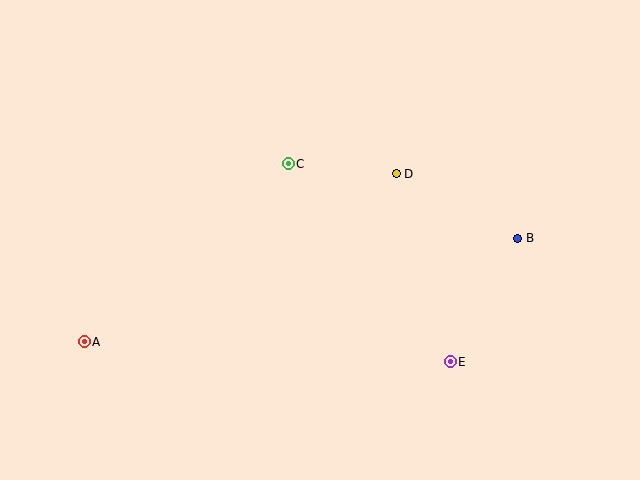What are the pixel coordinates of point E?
Point E is at (450, 362).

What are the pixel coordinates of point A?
Point A is at (84, 342).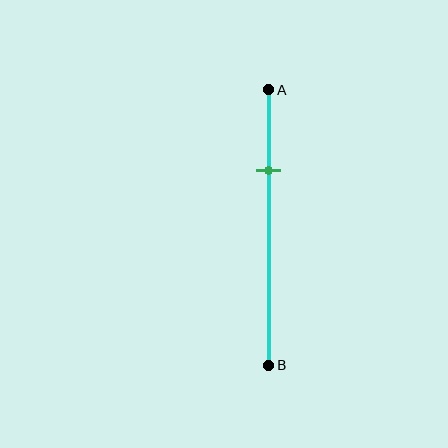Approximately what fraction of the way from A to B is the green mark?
The green mark is approximately 30% of the way from A to B.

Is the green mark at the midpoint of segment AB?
No, the mark is at about 30% from A, not at the 50% midpoint.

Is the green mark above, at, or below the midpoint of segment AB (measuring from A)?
The green mark is above the midpoint of segment AB.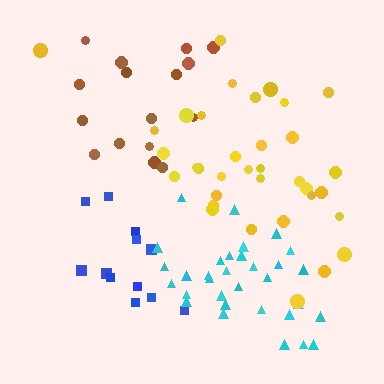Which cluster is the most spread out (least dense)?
Blue.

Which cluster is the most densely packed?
Cyan.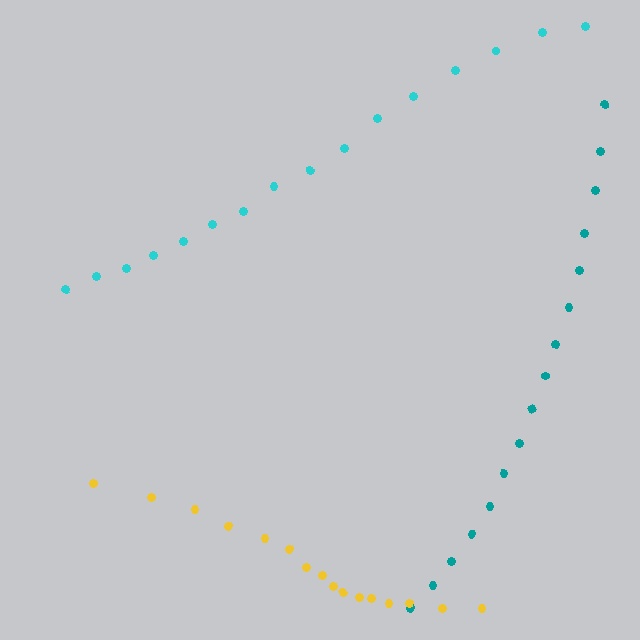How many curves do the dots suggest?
There are 3 distinct paths.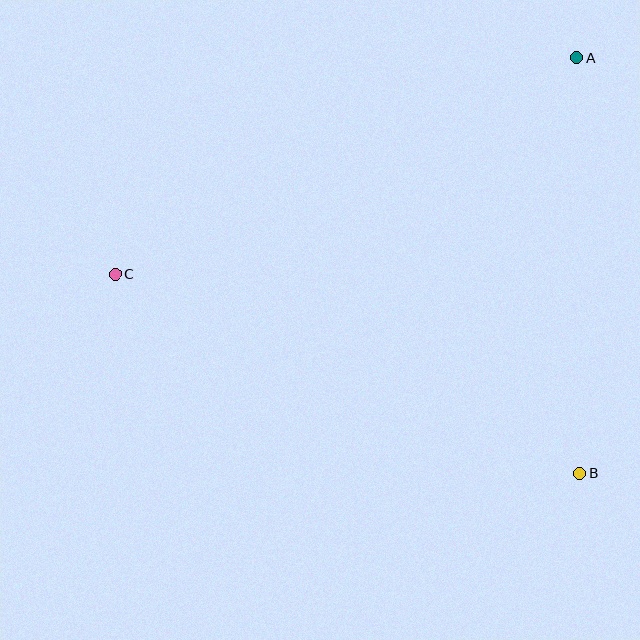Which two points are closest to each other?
Points A and B are closest to each other.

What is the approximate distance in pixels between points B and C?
The distance between B and C is approximately 505 pixels.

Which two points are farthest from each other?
Points A and C are farthest from each other.